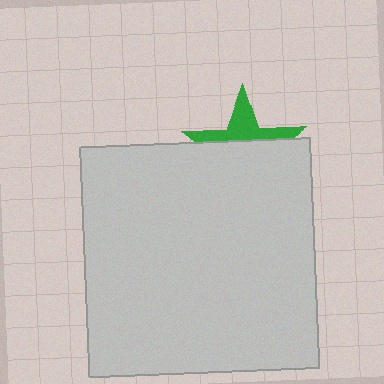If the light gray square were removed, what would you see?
You would see the complete green star.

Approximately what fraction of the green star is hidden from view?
Roughly 63% of the green star is hidden behind the light gray square.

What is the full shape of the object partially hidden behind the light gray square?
The partially hidden object is a green star.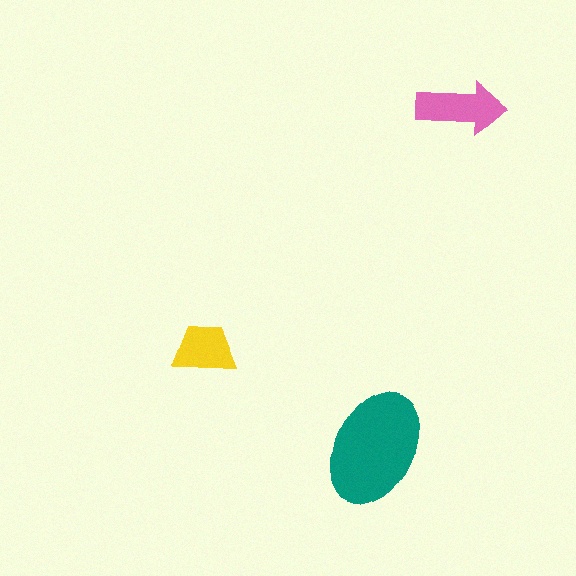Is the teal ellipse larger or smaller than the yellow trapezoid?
Larger.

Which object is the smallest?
The yellow trapezoid.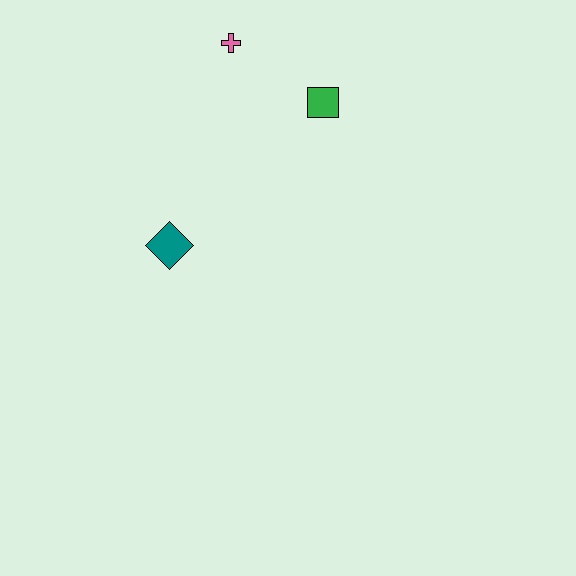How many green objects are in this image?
There is 1 green object.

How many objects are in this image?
There are 3 objects.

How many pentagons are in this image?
There are no pentagons.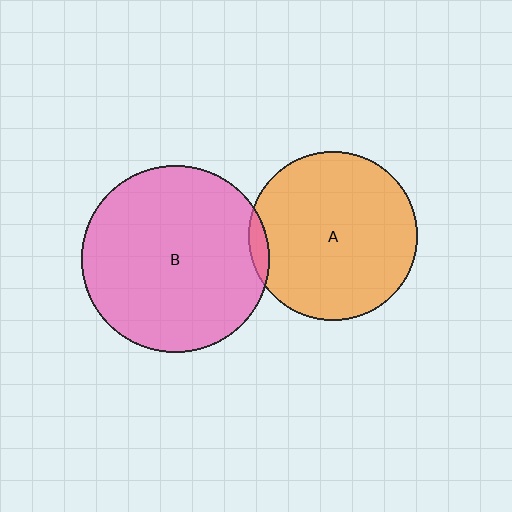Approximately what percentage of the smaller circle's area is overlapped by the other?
Approximately 5%.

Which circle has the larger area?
Circle B (pink).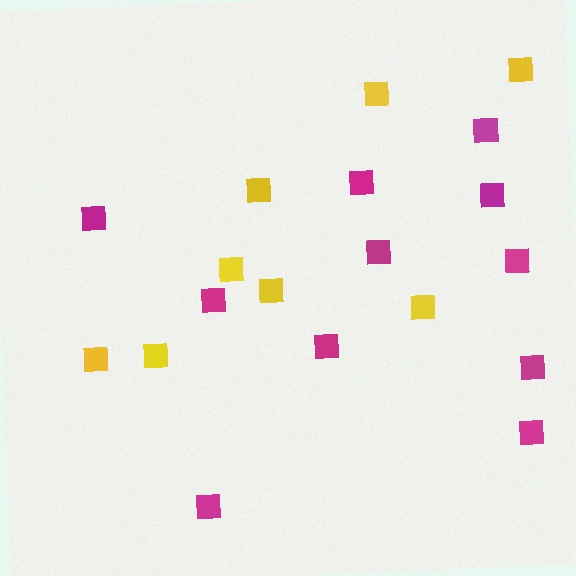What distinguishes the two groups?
There are 2 groups: one group of magenta squares (11) and one group of yellow squares (8).